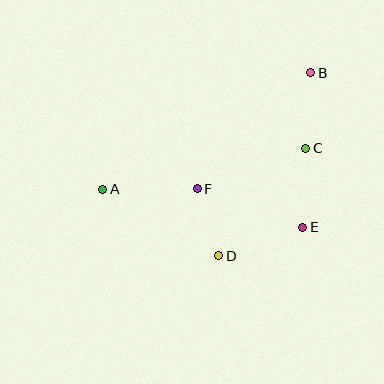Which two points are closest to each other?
Points D and F are closest to each other.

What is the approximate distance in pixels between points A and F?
The distance between A and F is approximately 94 pixels.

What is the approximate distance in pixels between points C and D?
The distance between C and D is approximately 138 pixels.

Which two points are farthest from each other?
Points A and B are farthest from each other.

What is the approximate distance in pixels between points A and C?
The distance between A and C is approximately 207 pixels.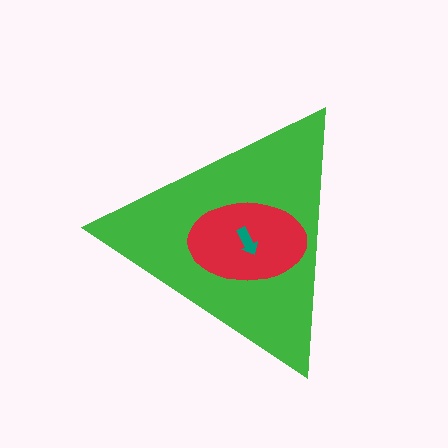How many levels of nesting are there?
3.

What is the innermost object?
The teal arrow.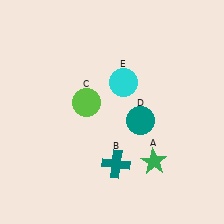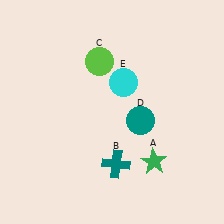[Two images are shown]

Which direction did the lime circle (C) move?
The lime circle (C) moved up.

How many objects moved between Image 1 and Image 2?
1 object moved between the two images.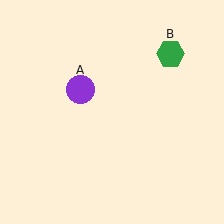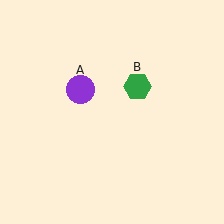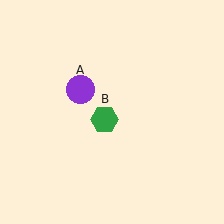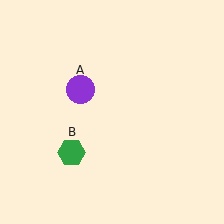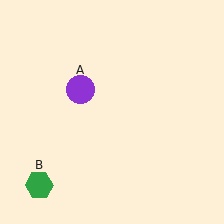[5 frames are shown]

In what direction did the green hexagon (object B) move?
The green hexagon (object B) moved down and to the left.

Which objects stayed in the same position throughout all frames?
Purple circle (object A) remained stationary.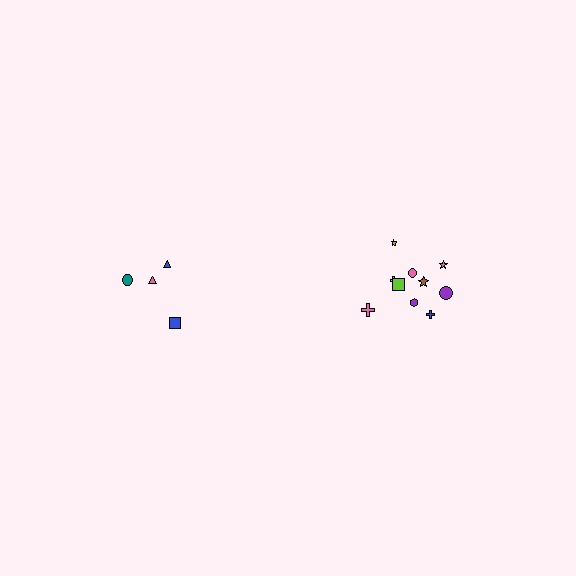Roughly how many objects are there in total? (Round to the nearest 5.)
Roughly 15 objects in total.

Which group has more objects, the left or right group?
The right group.